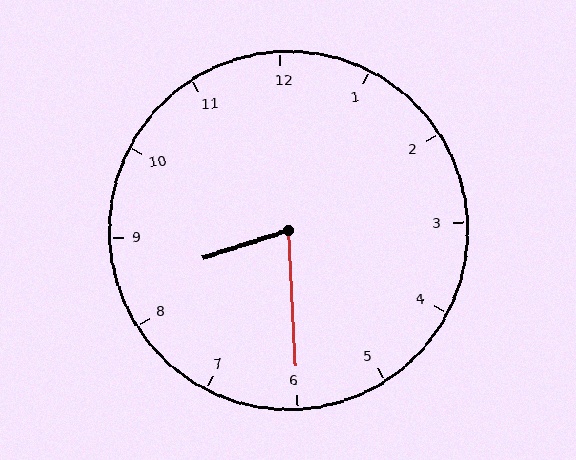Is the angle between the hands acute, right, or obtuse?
It is acute.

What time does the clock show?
8:30.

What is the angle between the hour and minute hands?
Approximately 75 degrees.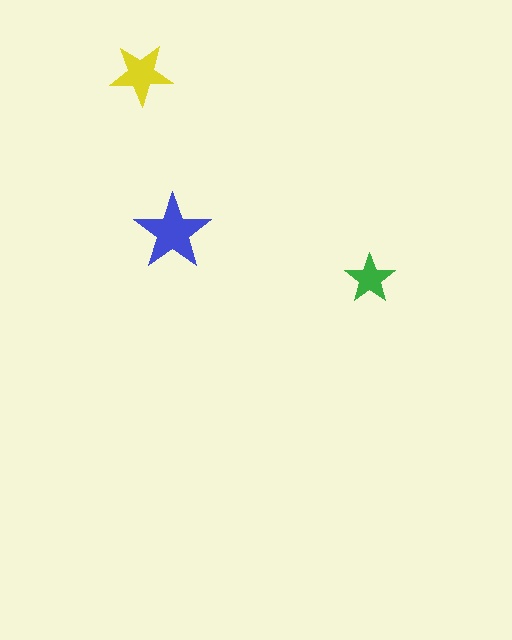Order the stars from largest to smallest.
the blue one, the yellow one, the green one.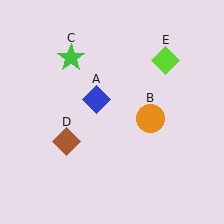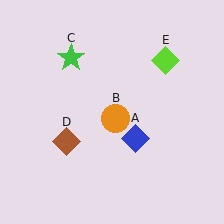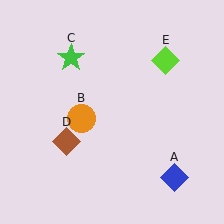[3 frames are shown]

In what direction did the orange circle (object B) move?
The orange circle (object B) moved left.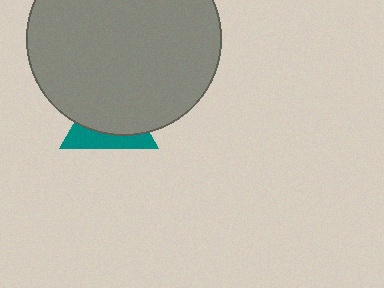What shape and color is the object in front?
The object in front is a gray circle.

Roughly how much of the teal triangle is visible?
A small part of it is visible (roughly 35%).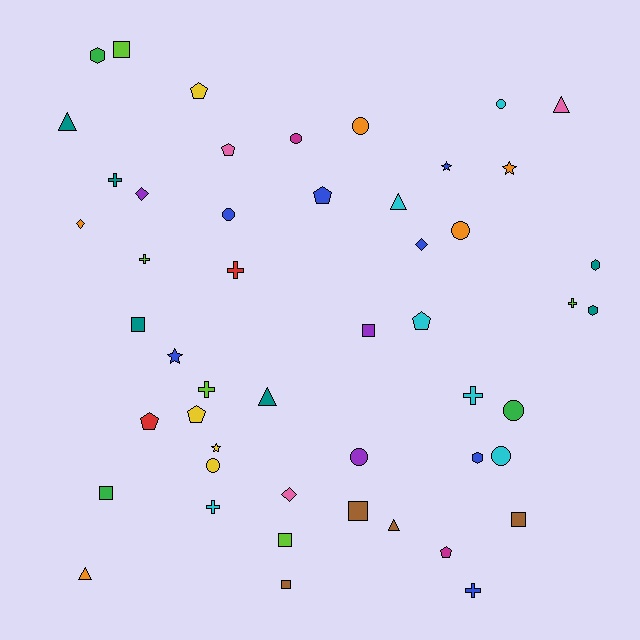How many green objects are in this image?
There are 3 green objects.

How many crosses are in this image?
There are 8 crosses.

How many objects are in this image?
There are 50 objects.